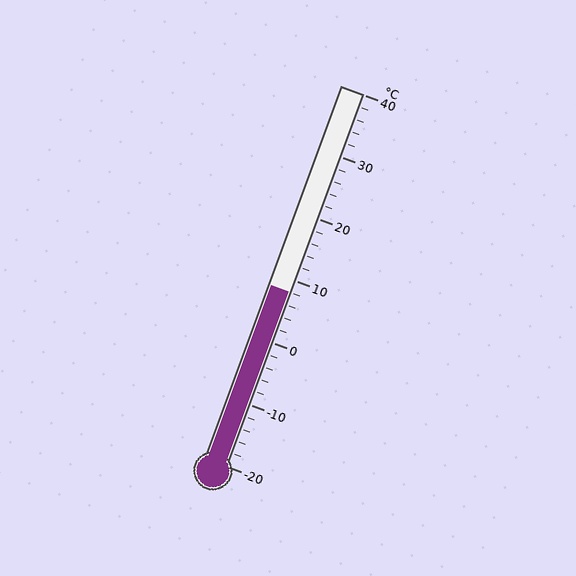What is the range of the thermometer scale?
The thermometer scale ranges from -20°C to 40°C.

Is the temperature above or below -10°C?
The temperature is above -10°C.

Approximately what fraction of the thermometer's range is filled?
The thermometer is filled to approximately 45% of its range.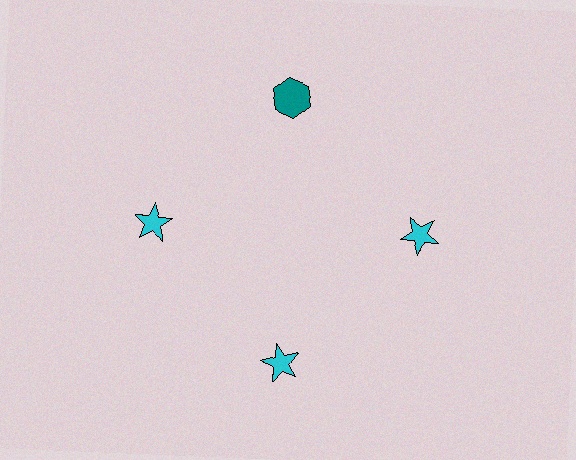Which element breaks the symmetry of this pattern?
The teal hexagon at roughly the 12 o'clock position breaks the symmetry. All other shapes are cyan stars.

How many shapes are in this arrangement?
There are 4 shapes arranged in a ring pattern.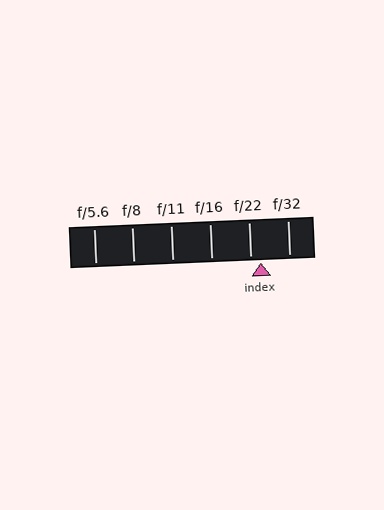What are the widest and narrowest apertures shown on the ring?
The widest aperture shown is f/5.6 and the narrowest is f/32.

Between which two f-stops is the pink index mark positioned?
The index mark is between f/22 and f/32.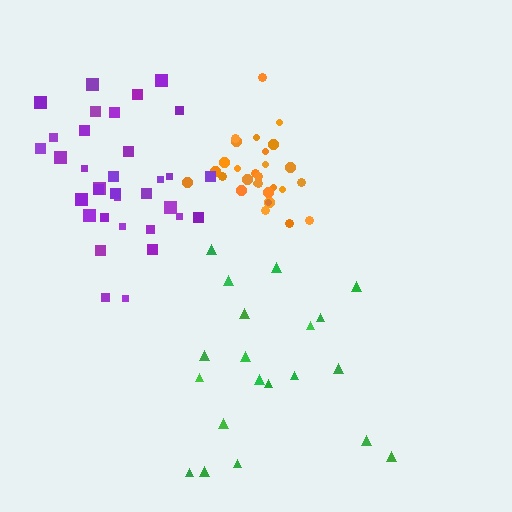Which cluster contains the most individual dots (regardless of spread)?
Purple (34).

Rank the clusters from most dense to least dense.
orange, purple, green.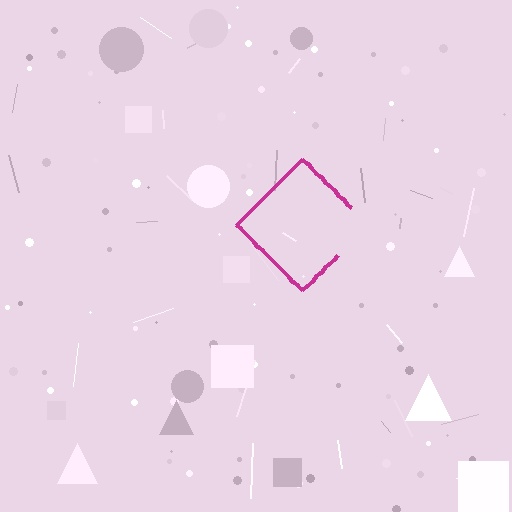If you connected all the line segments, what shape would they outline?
They would outline a diamond.